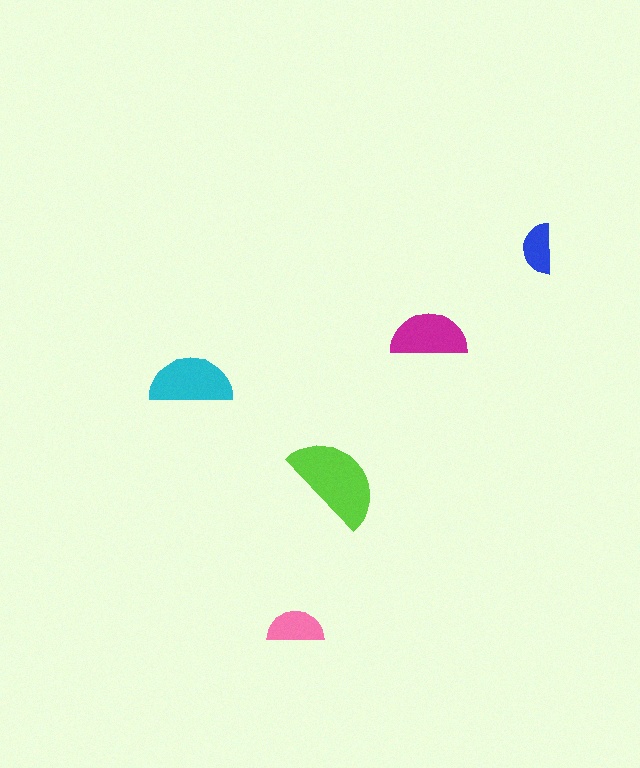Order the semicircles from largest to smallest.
the lime one, the cyan one, the magenta one, the pink one, the blue one.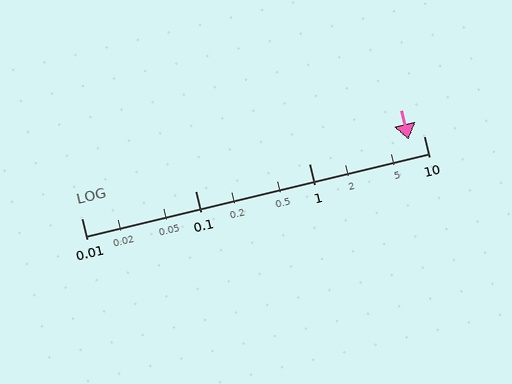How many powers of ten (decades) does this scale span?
The scale spans 3 decades, from 0.01 to 10.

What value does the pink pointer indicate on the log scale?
The pointer indicates approximately 7.4.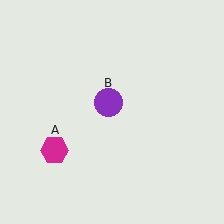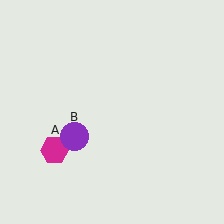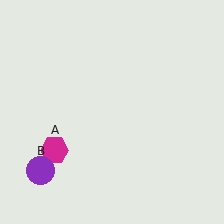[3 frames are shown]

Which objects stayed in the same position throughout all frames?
Magenta hexagon (object A) remained stationary.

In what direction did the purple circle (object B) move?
The purple circle (object B) moved down and to the left.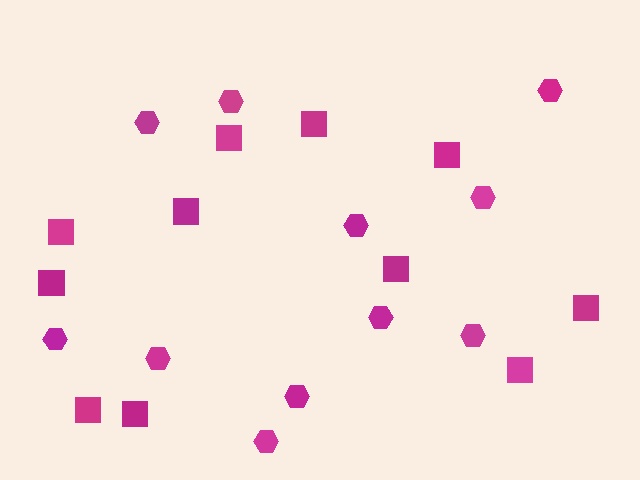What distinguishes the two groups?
There are 2 groups: one group of squares (11) and one group of hexagons (11).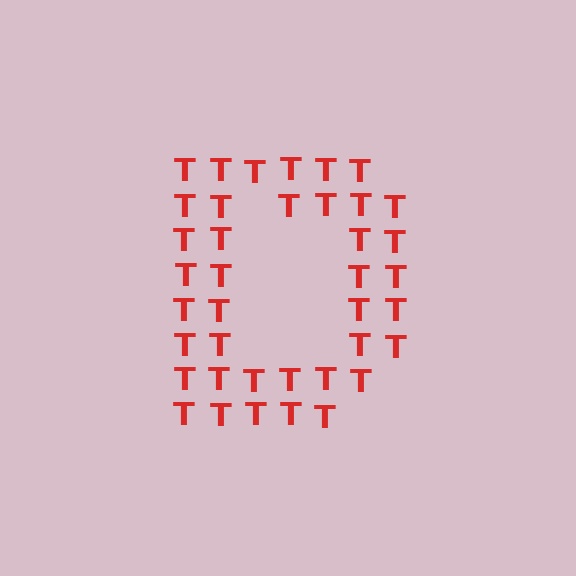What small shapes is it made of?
It is made of small letter T's.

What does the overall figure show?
The overall figure shows the letter D.